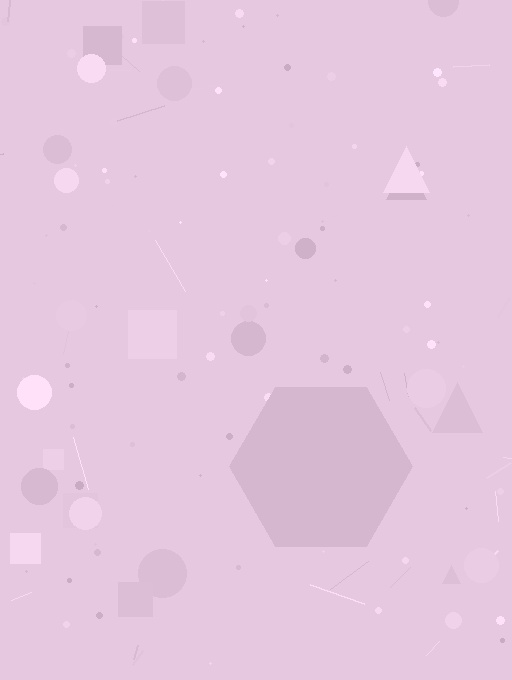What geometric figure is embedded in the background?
A hexagon is embedded in the background.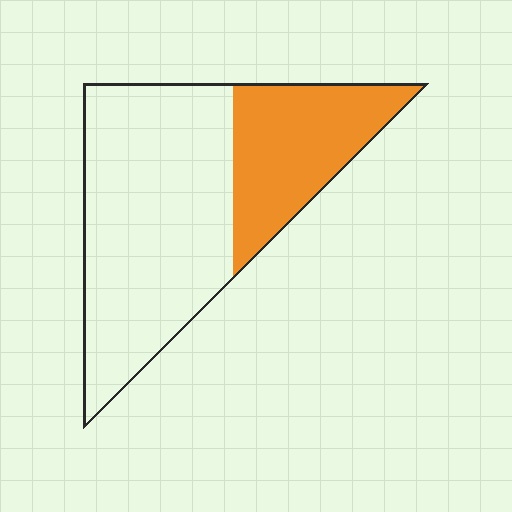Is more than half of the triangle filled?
No.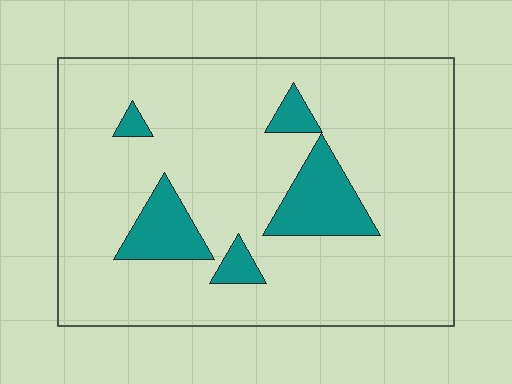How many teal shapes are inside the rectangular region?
5.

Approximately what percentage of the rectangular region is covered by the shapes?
Approximately 15%.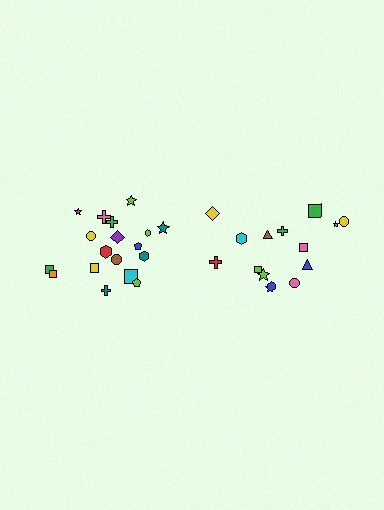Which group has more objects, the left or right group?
The left group.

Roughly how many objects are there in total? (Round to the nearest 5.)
Roughly 35 objects in total.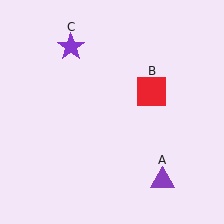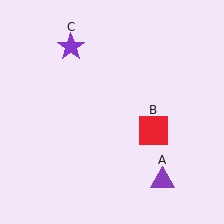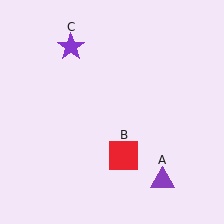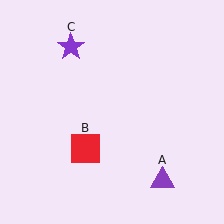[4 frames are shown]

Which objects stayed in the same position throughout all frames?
Purple triangle (object A) and purple star (object C) remained stationary.